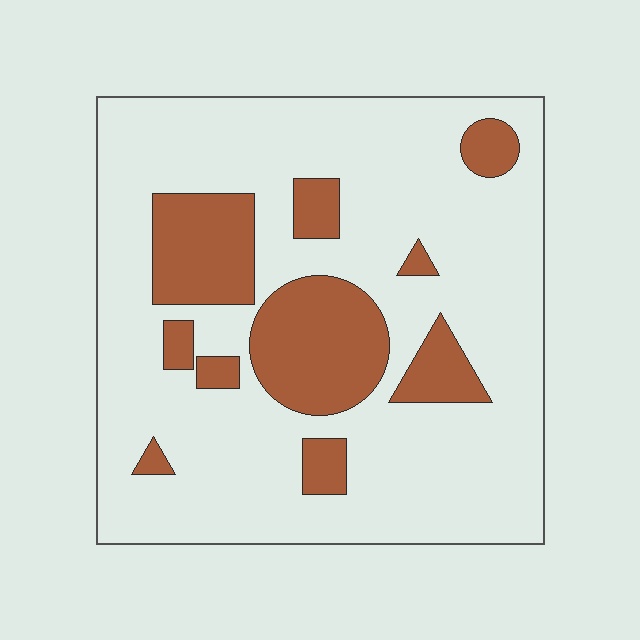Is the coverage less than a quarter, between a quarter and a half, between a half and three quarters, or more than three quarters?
Less than a quarter.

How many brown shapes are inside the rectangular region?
10.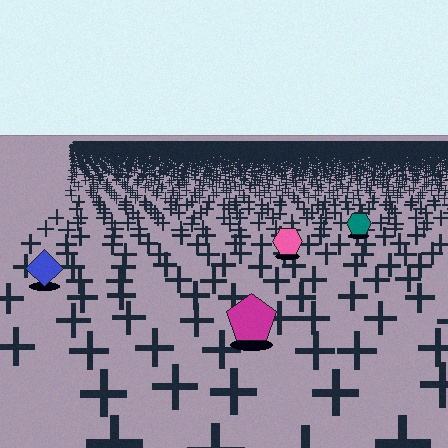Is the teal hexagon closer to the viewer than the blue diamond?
No. The blue diamond is closer — you can tell from the texture gradient: the ground texture is coarser near it.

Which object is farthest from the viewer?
The teal hexagon is farthest from the viewer. It appears smaller and the ground texture around it is denser.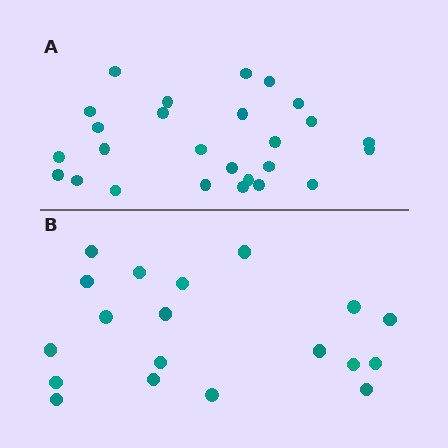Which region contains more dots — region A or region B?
Region A (the top region) has more dots.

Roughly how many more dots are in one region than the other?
Region A has roughly 8 or so more dots than region B.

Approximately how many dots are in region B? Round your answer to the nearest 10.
About 20 dots. (The exact count is 19, which rounds to 20.)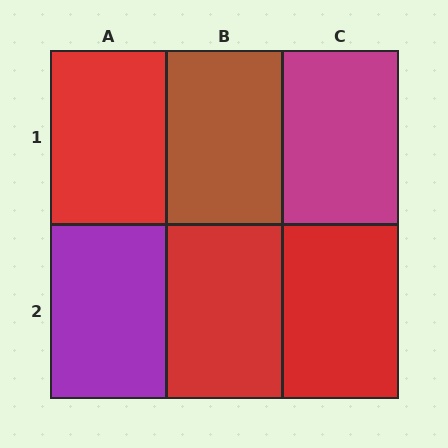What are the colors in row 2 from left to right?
Purple, red, red.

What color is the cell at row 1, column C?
Magenta.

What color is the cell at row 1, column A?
Red.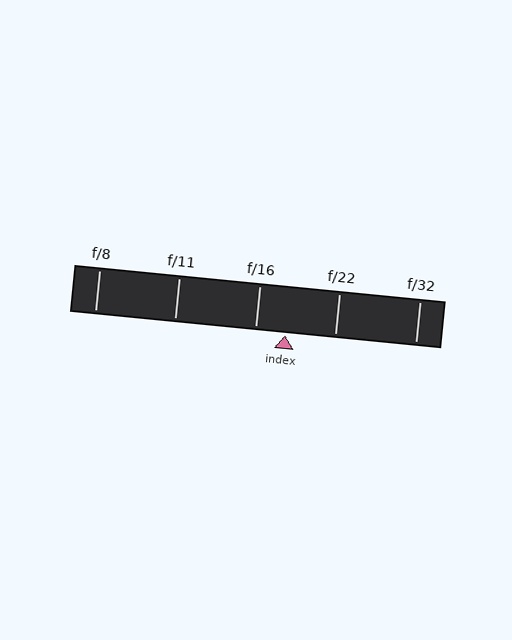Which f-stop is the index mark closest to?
The index mark is closest to f/16.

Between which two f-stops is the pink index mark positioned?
The index mark is between f/16 and f/22.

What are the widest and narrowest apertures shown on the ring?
The widest aperture shown is f/8 and the narrowest is f/32.